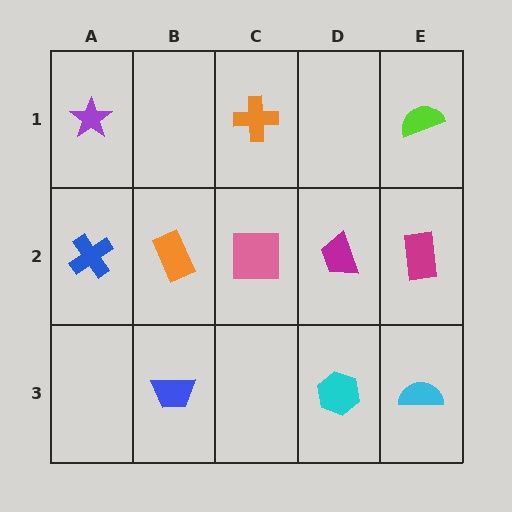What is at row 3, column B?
A blue trapezoid.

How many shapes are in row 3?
3 shapes.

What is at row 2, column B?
An orange rectangle.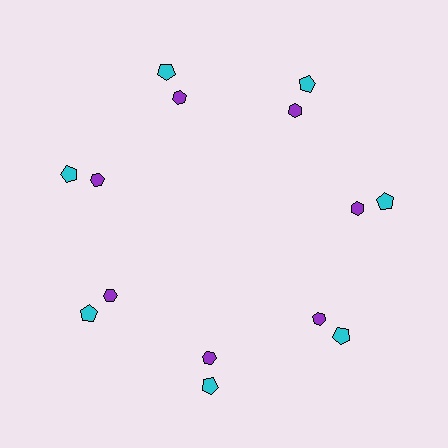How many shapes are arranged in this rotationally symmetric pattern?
There are 14 shapes, arranged in 7 groups of 2.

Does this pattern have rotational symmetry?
Yes, this pattern has 7-fold rotational symmetry. It looks the same after rotating 51 degrees around the center.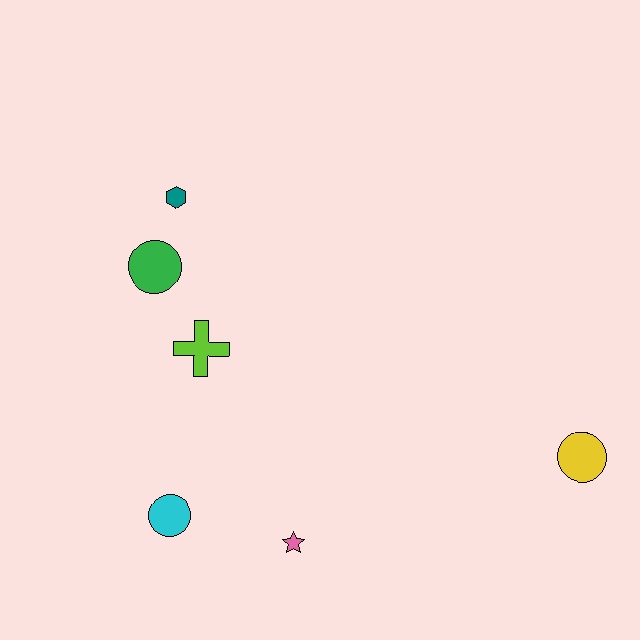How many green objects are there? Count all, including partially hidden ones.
There is 1 green object.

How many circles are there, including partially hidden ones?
There are 3 circles.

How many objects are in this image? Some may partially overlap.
There are 6 objects.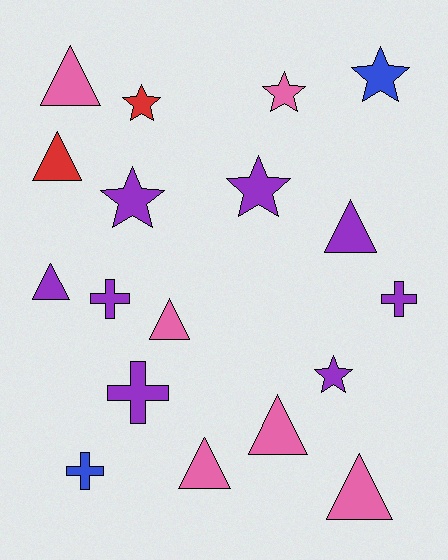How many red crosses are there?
There are no red crosses.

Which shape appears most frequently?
Triangle, with 8 objects.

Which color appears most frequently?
Purple, with 8 objects.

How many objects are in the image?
There are 18 objects.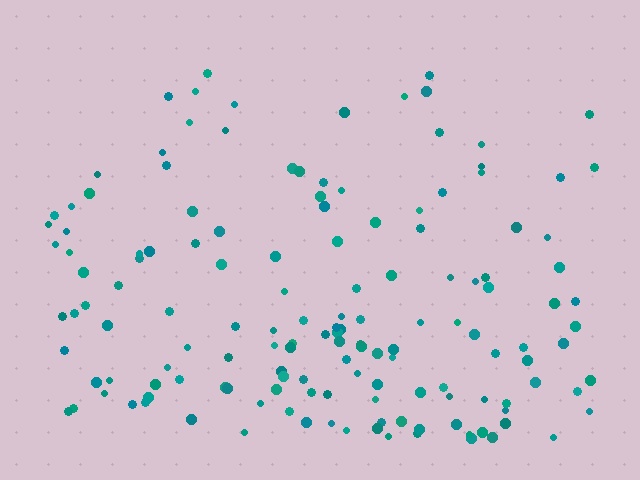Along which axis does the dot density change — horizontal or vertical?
Vertical.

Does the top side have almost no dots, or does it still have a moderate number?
Still a moderate number, just noticeably fewer than the bottom.